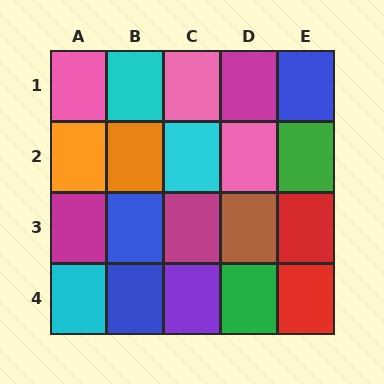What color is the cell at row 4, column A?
Cyan.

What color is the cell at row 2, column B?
Orange.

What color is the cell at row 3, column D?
Brown.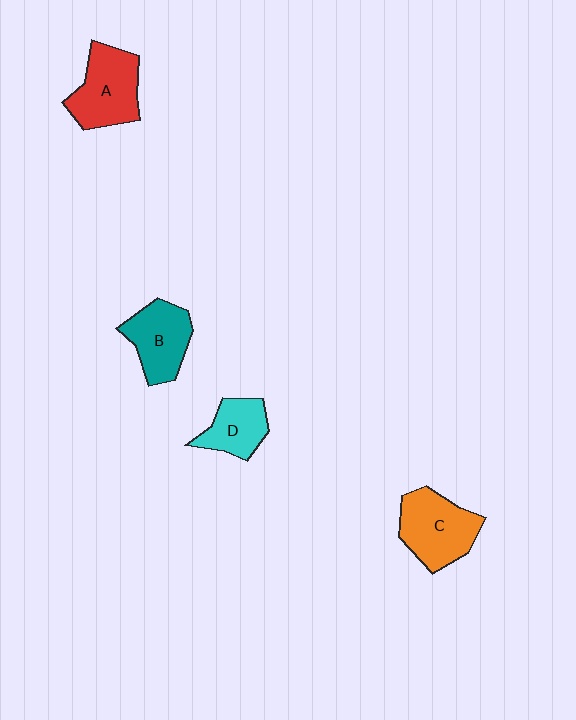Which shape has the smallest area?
Shape D (cyan).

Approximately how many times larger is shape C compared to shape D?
Approximately 1.5 times.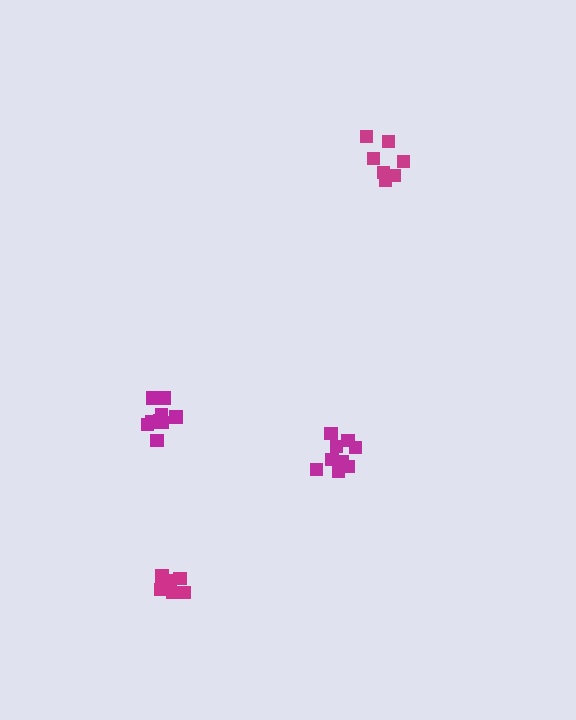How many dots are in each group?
Group 1: 7 dots, Group 2: 9 dots, Group 3: 9 dots, Group 4: 7 dots (32 total).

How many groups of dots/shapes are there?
There are 4 groups.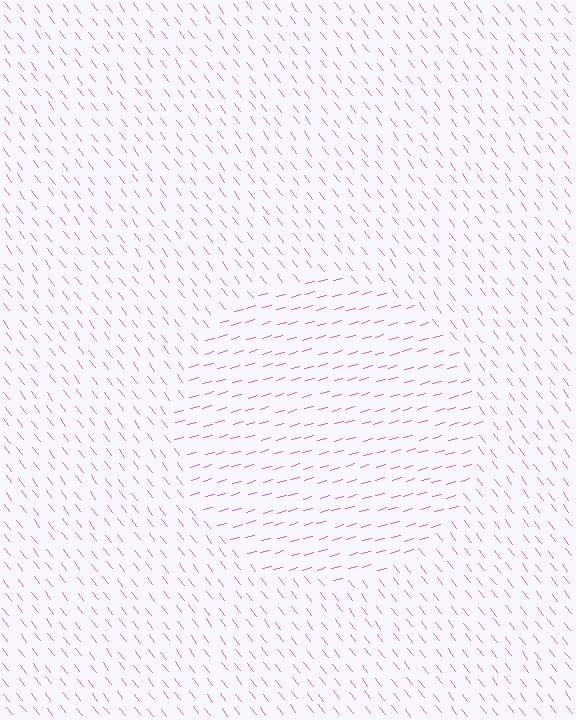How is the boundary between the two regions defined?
The boundary is defined purely by a change in line orientation (approximately 68 degrees difference). All lines are the same color and thickness.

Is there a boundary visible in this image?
Yes, there is a texture boundary formed by a change in line orientation.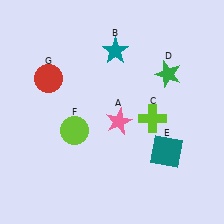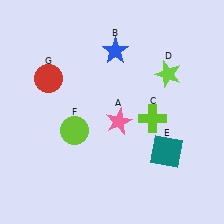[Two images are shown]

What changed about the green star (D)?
In Image 1, D is green. In Image 2, it changed to lime.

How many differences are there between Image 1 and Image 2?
There are 2 differences between the two images.